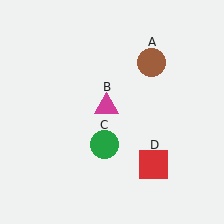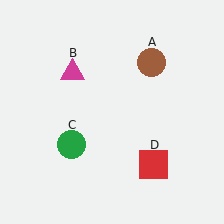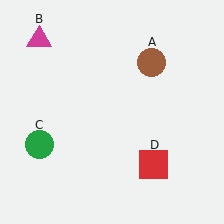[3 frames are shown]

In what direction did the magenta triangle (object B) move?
The magenta triangle (object B) moved up and to the left.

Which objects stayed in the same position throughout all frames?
Brown circle (object A) and red square (object D) remained stationary.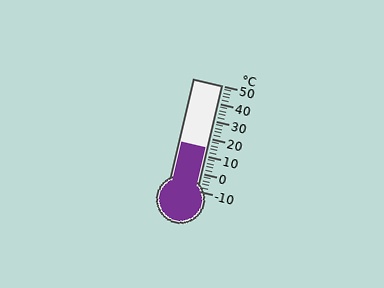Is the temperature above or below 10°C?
The temperature is above 10°C.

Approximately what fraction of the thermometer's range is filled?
The thermometer is filled to approximately 40% of its range.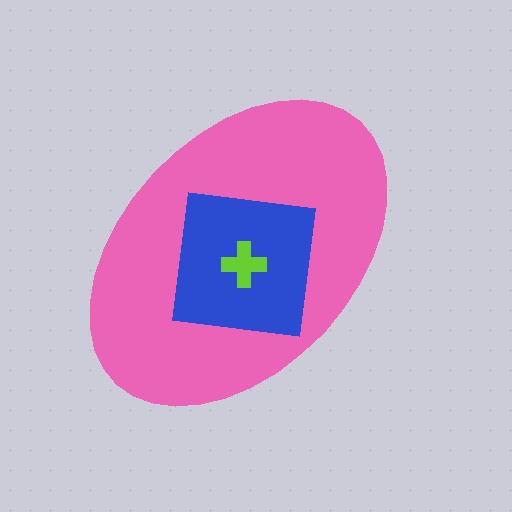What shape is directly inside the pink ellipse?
The blue square.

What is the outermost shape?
The pink ellipse.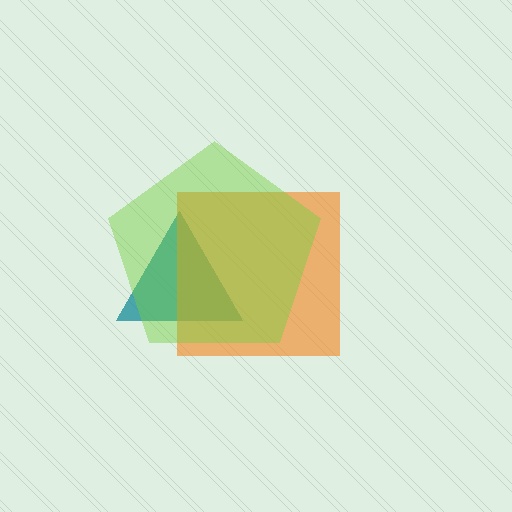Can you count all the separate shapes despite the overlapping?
Yes, there are 3 separate shapes.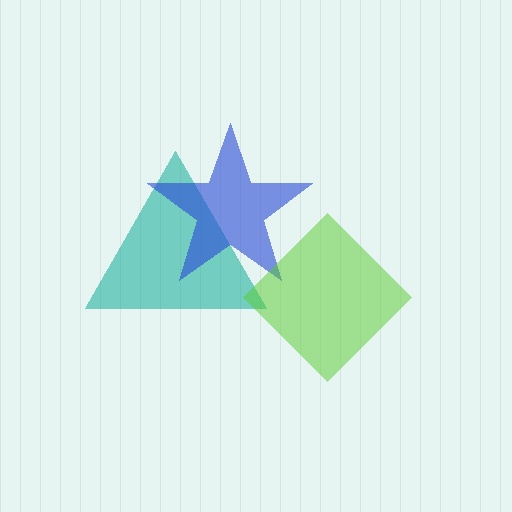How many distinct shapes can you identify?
There are 3 distinct shapes: a teal triangle, a blue star, a lime diamond.